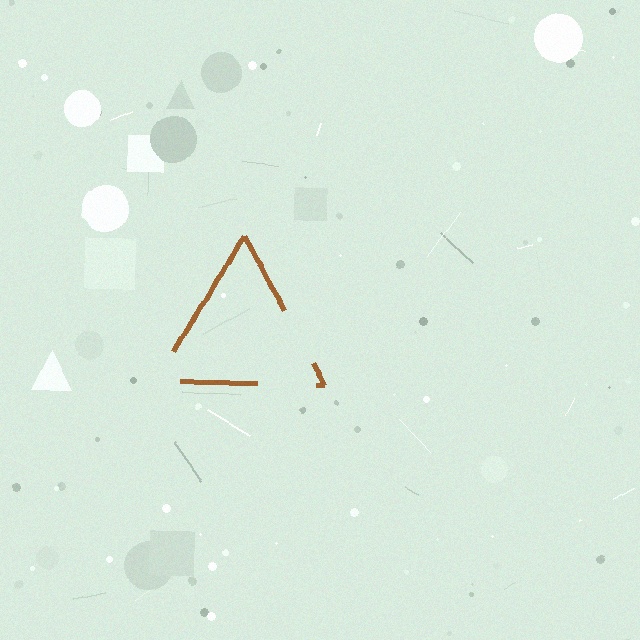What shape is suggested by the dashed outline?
The dashed outline suggests a triangle.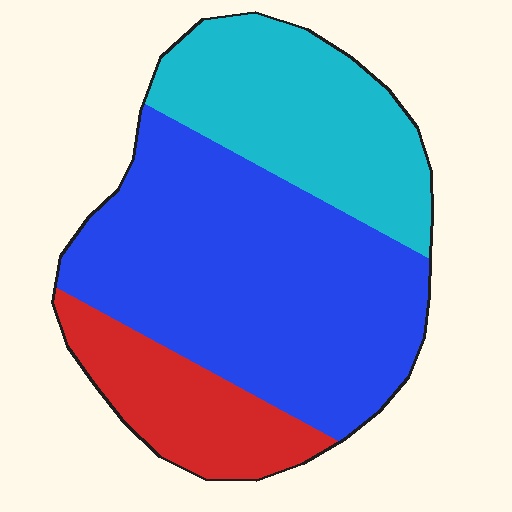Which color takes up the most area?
Blue, at roughly 55%.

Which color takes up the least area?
Red, at roughly 15%.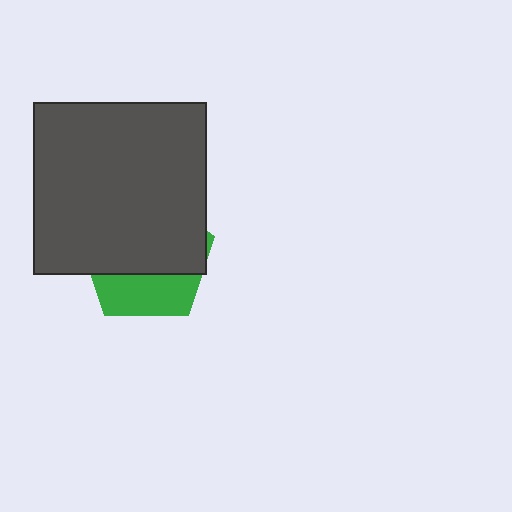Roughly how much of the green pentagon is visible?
A small part of it is visible (roughly 33%).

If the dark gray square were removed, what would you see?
You would see the complete green pentagon.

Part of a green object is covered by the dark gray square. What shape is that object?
It is a pentagon.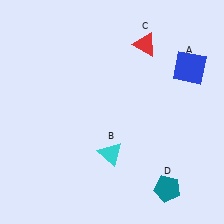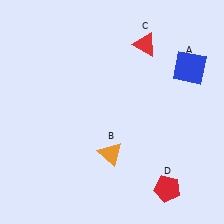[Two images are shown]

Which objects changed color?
B changed from cyan to orange. D changed from teal to red.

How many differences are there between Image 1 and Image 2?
There are 2 differences between the two images.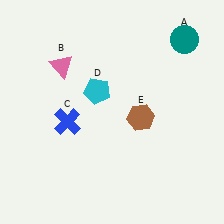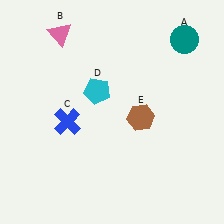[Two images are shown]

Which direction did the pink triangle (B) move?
The pink triangle (B) moved up.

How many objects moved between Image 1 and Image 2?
1 object moved between the two images.